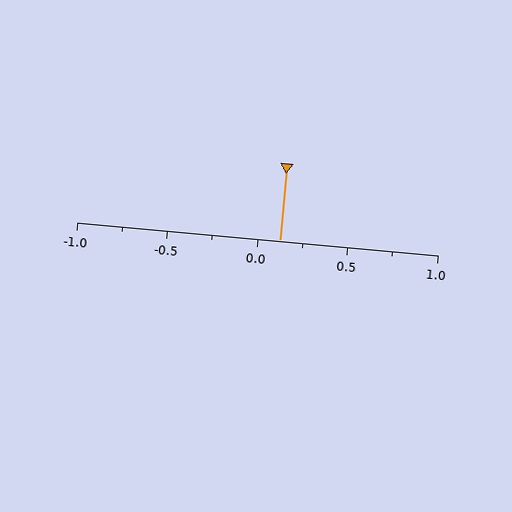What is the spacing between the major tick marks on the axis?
The major ticks are spaced 0.5 apart.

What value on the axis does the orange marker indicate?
The marker indicates approximately 0.12.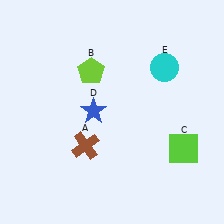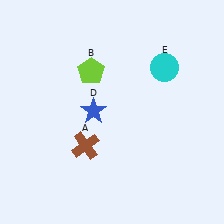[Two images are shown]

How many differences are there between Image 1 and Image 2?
There is 1 difference between the two images.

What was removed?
The lime square (C) was removed in Image 2.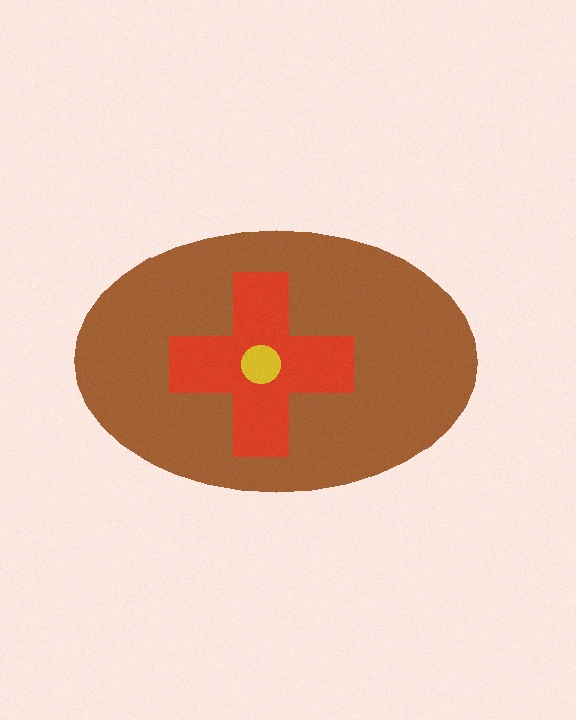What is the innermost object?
The yellow circle.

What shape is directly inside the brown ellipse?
The red cross.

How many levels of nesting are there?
3.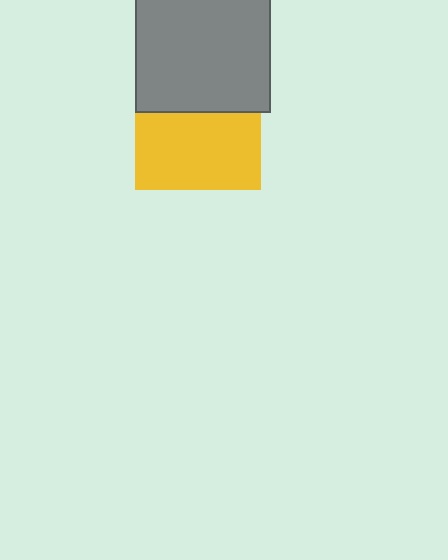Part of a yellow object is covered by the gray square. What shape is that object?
It is a square.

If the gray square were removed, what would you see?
You would see the complete yellow square.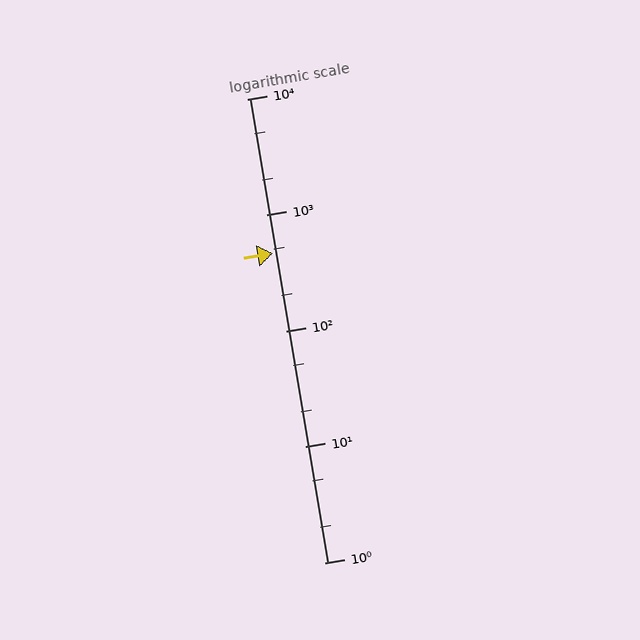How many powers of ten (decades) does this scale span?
The scale spans 4 decades, from 1 to 10000.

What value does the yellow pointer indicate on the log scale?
The pointer indicates approximately 470.